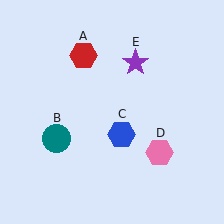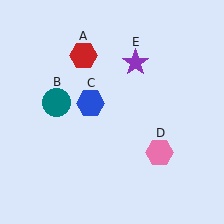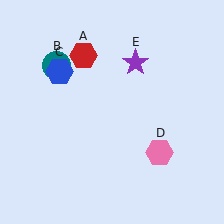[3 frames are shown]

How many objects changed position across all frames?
2 objects changed position: teal circle (object B), blue hexagon (object C).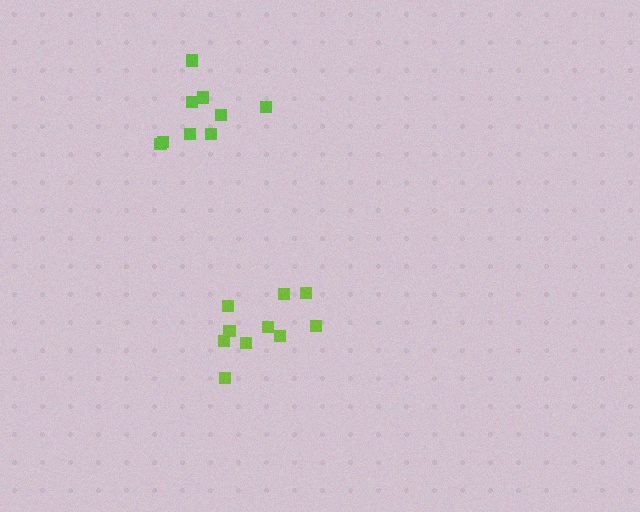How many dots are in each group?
Group 1: 10 dots, Group 2: 9 dots (19 total).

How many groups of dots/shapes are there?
There are 2 groups.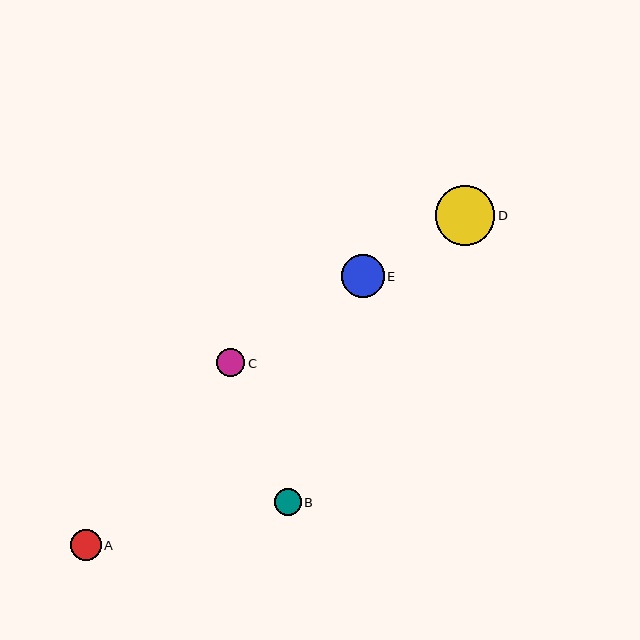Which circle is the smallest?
Circle B is the smallest with a size of approximately 27 pixels.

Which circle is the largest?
Circle D is the largest with a size of approximately 60 pixels.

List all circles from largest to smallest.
From largest to smallest: D, E, A, C, B.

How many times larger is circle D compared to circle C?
Circle D is approximately 2.1 times the size of circle C.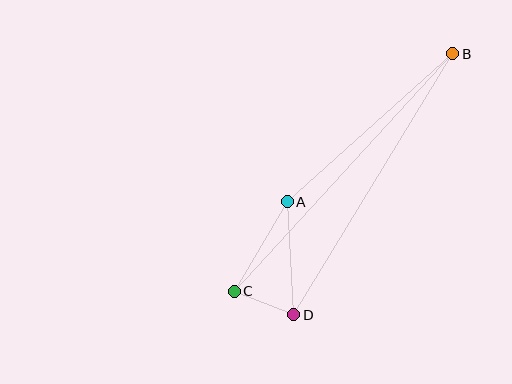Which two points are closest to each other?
Points C and D are closest to each other.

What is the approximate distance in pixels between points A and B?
The distance between A and B is approximately 222 pixels.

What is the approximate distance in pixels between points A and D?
The distance between A and D is approximately 113 pixels.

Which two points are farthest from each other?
Points B and C are farthest from each other.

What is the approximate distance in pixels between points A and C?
The distance between A and C is approximately 104 pixels.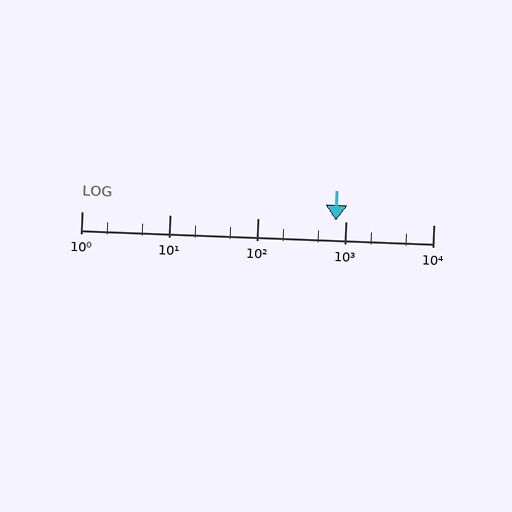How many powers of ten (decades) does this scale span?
The scale spans 4 decades, from 1 to 10000.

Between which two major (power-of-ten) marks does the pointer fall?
The pointer is between 100 and 1000.